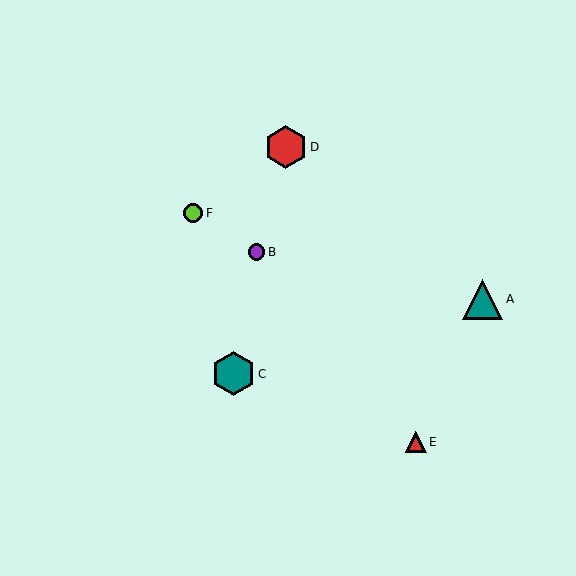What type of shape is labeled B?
Shape B is a purple circle.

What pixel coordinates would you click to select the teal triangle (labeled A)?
Click at (483, 300) to select the teal triangle A.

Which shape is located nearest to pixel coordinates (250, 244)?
The purple circle (labeled B) at (257, 252) is nearest to that location.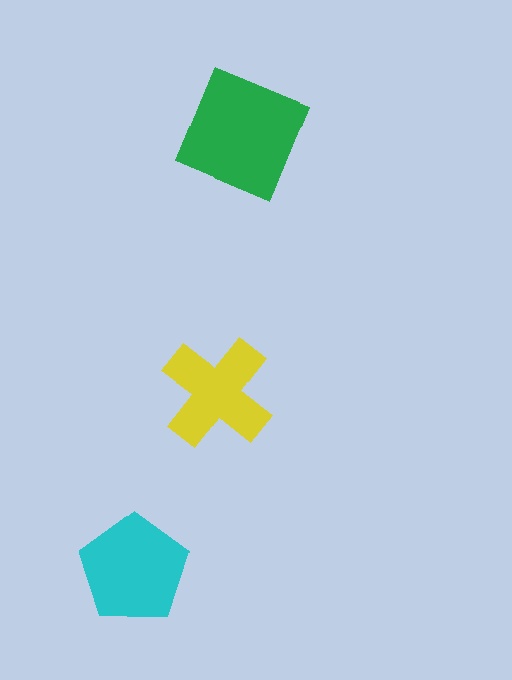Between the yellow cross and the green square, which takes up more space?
The green square.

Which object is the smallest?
The yellow cross.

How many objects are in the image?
There are 3 objects in the image.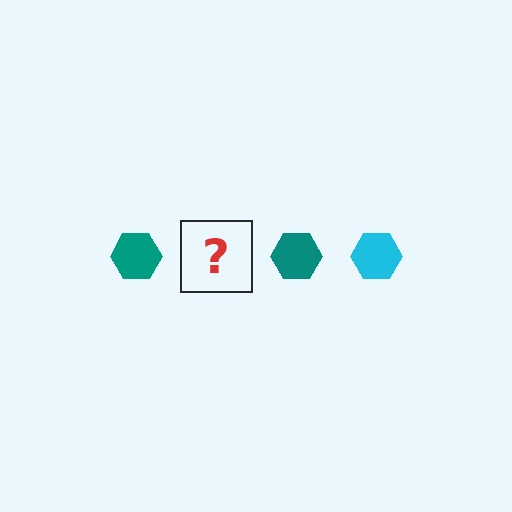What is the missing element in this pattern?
The missing element is a cyan hexagon.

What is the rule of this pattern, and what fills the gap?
The rule is that the pattern cycles through teal, cyan hexagons. The gap should be filled with a cyan hexagon.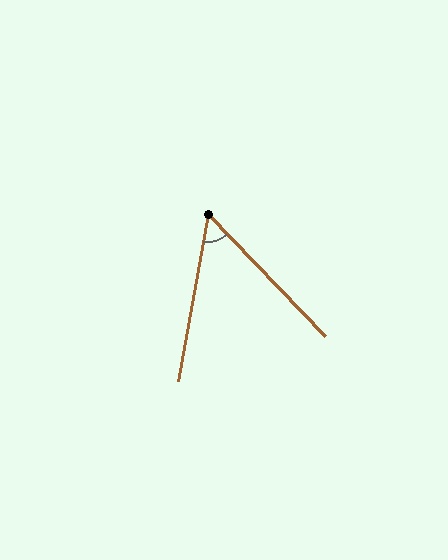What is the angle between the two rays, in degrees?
Approximately 54 degrees.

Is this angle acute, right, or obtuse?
It is acute.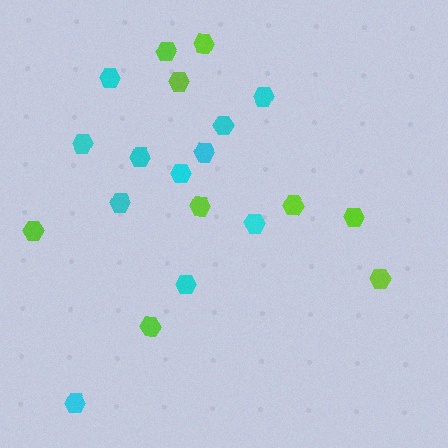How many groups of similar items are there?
There are 2 groups: one group of cyan hexagons (11) and one group of lime hexagons (9).